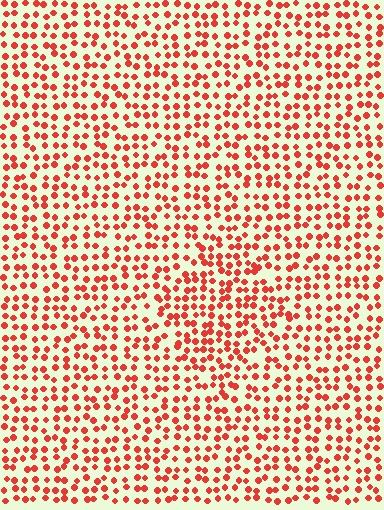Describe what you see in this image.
The image contains small red elements arranged at two different densities. A diamond-shaped region is visible where the elements are more densely packed than the surrounding area.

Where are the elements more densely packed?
The elements are more densely packed inside the diamond boundary.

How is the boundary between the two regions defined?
The boundary is defined by a change in element density (approximately 1.4x ratio). All elements are the same color, size, and shape.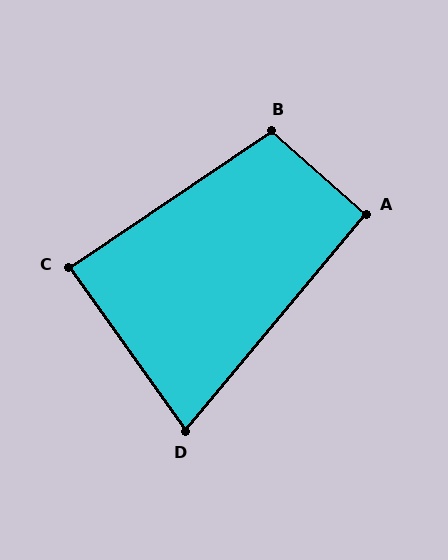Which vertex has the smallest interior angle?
D, at approximately 75 degrees.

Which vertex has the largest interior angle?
B, at approximately 105 degrees.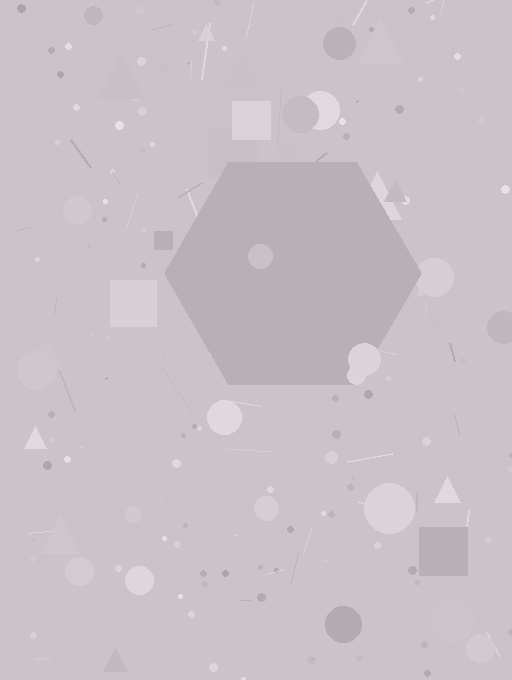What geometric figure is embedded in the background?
A hexagon is embedded in the background.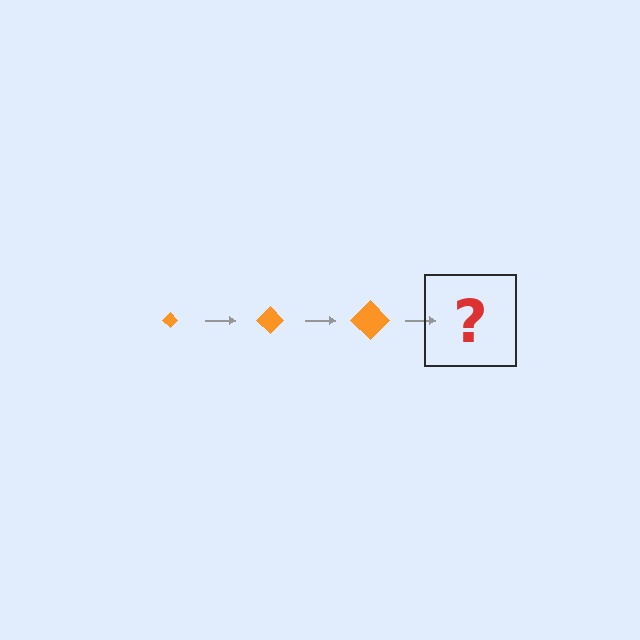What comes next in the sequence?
The next element should be an orange diamond, larger than the previous one.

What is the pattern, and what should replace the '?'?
The pattern is that the diamond gets progressively larger each step. The '?' should be an orange diamond, larger than the previous one.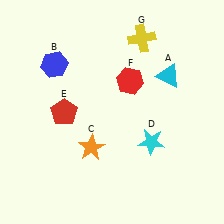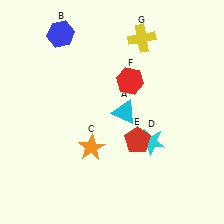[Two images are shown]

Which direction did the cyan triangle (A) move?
The cyan triangle (A) moved left.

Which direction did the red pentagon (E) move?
The red pentagon (E) moved right.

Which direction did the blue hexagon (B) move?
The blue hexagon (B) moved up.